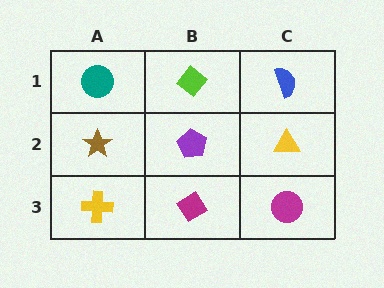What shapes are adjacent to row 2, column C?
A blue semicircle (row 1, column C), a magenta circle (row 3, column C), a purple pentagon (row 2, column B).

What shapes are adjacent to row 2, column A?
A teal circle (row 1, column A), a yellow cross (row 3, column A), a purple pentagon (row 2, column B).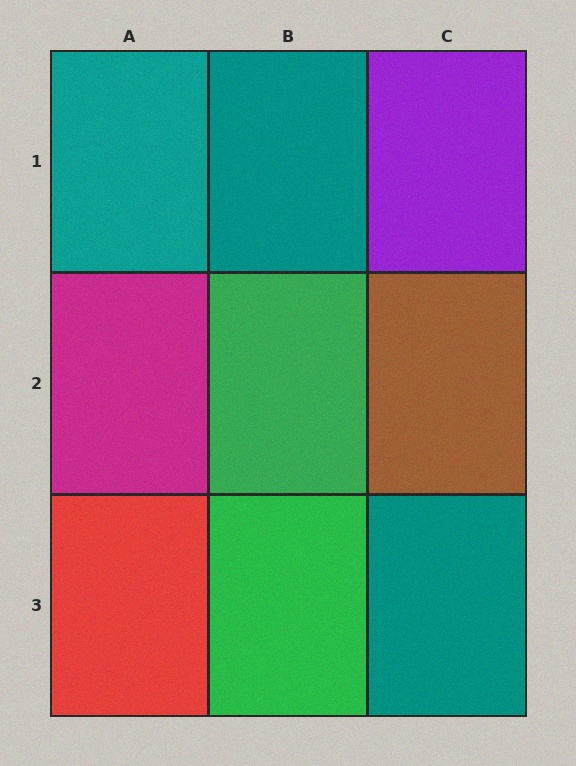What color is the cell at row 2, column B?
Green.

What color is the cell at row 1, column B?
Teal.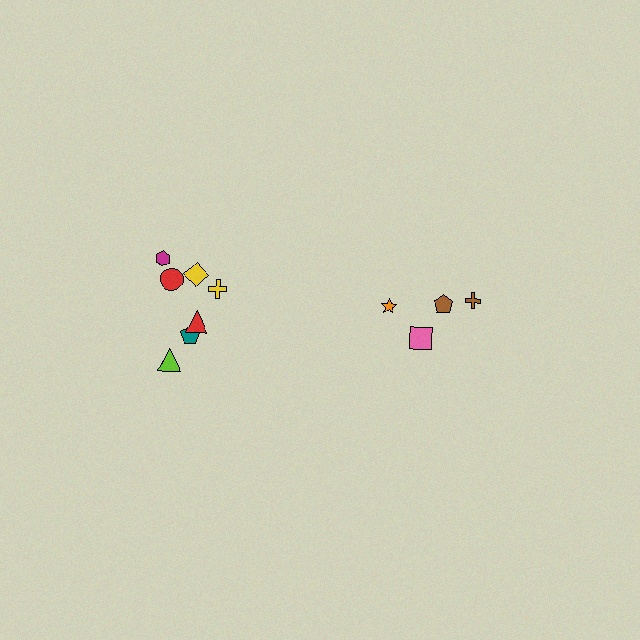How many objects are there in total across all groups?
There are 11 objects.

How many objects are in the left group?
There are 7 objects.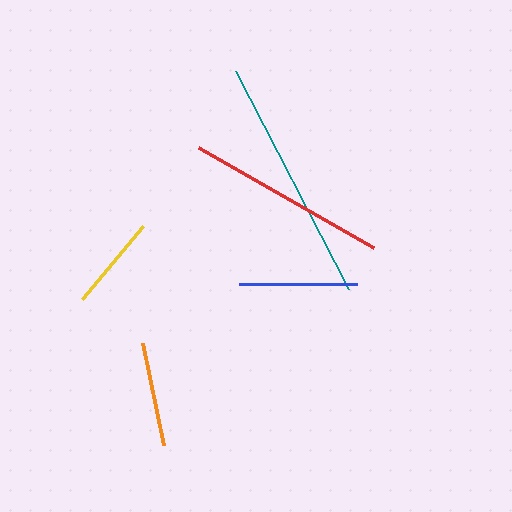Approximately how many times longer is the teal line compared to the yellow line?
The teal line is approximately 2.6 times the length of the yellow line.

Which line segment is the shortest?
The yellow line is the shortest at approximately 95 pixels.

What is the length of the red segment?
The red segment is approximately 202 pixels long.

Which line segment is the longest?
The teal line is the longest at approximately 246 pixels.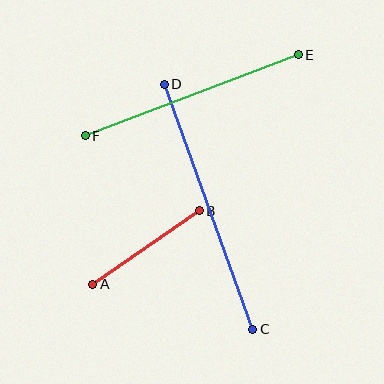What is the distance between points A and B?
The distance is approximately 129 pixels.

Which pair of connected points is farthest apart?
Points C and D are farthest apart.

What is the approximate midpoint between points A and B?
The midpoint is at approximately (146, 248) pixels.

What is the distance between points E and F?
The distance is approximately 228 pixels.